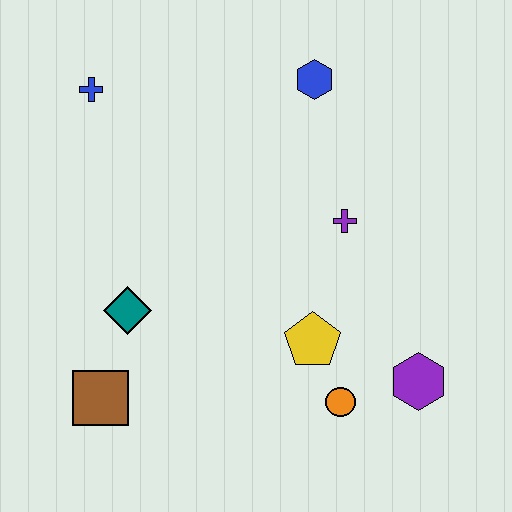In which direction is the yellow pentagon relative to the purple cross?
The yellow pentagon is below the purple cross.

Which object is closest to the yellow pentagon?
The orange circle is closest to the yellow pentagon.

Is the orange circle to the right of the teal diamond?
Yes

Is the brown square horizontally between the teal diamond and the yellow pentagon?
No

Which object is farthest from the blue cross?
The purple hexagon is farthest from the blue cross.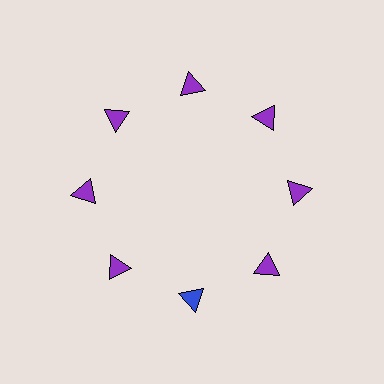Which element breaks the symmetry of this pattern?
The blue triangle at roughly the 6 o'clock position breaks the symmetry. All other shapes are purple triangles.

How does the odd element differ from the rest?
It has a different color: blue instead of purple.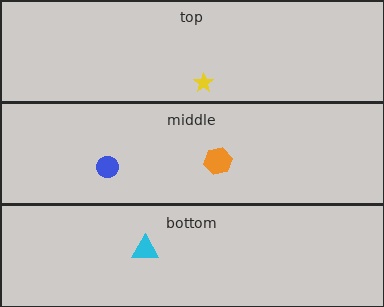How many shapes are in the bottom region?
1.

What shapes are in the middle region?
The blue circle, the orange hexagon.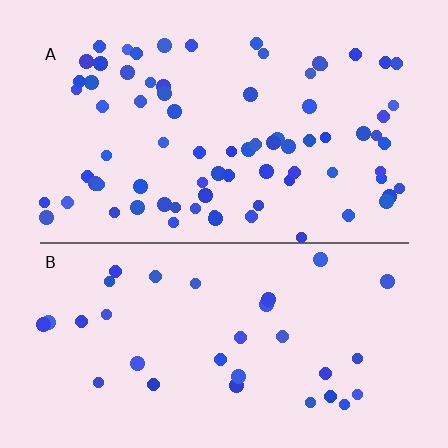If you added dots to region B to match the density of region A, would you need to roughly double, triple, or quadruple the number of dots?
Approximately double.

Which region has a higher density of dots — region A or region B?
A (the top).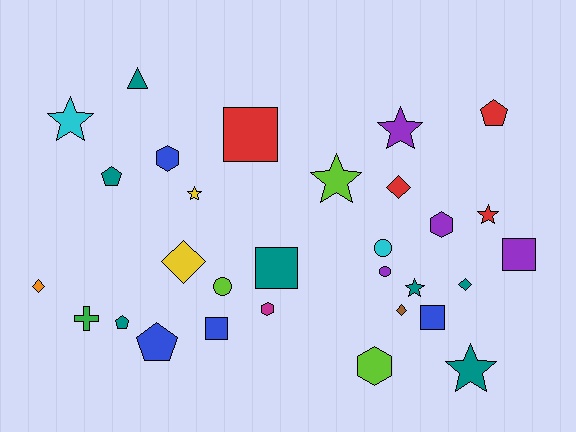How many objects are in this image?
There are 30 objects.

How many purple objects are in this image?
There are 4 purple objects.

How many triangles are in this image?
There is 1 triangle.